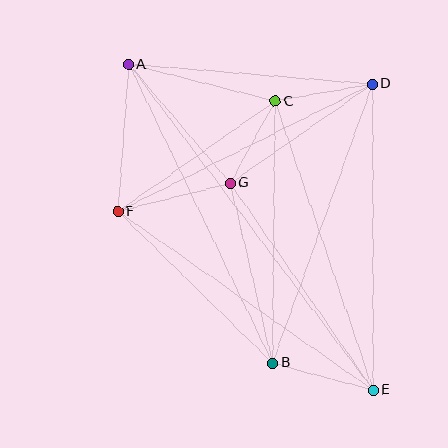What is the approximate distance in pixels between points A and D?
The distance between A and D is approximately 245 pixels.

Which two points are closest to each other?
Points C and G are closest to each other.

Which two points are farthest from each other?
Points A and E are farthest from each other.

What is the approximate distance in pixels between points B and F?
The distance between B and F is approximately 217 pixels.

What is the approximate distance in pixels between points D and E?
The distance between D and E is approximately 306 pixels.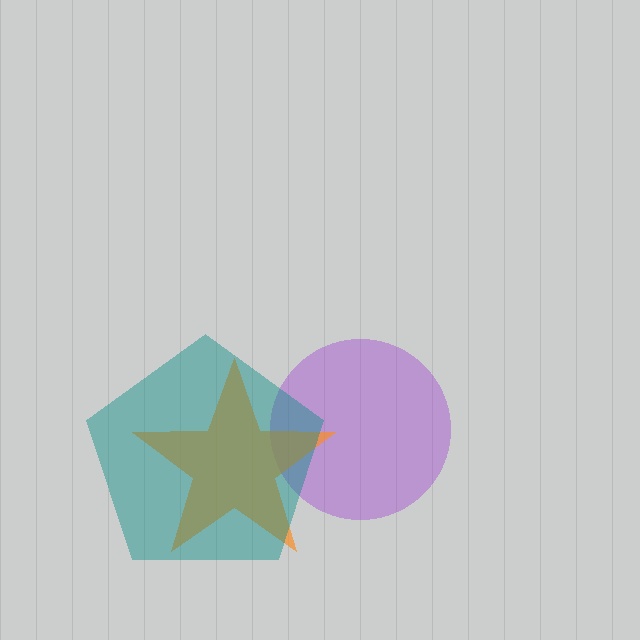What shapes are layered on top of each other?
The layered shapes are: a purple circle, an orange star, a teal pentagon.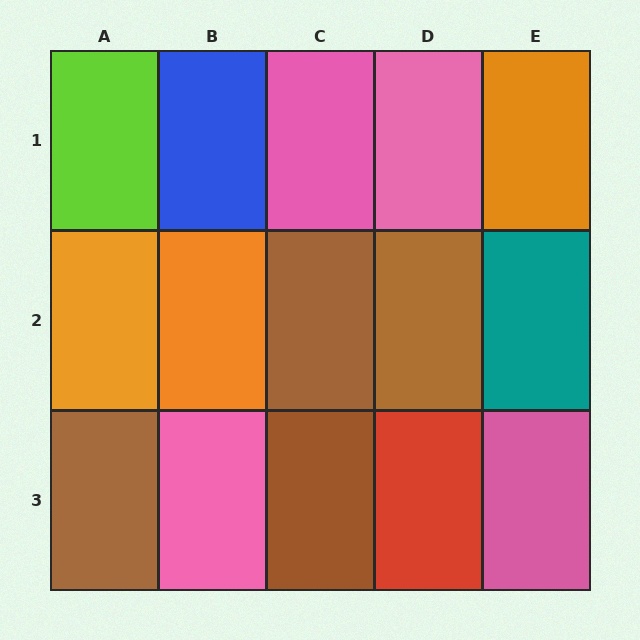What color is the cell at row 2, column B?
Orange.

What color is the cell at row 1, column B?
Blue.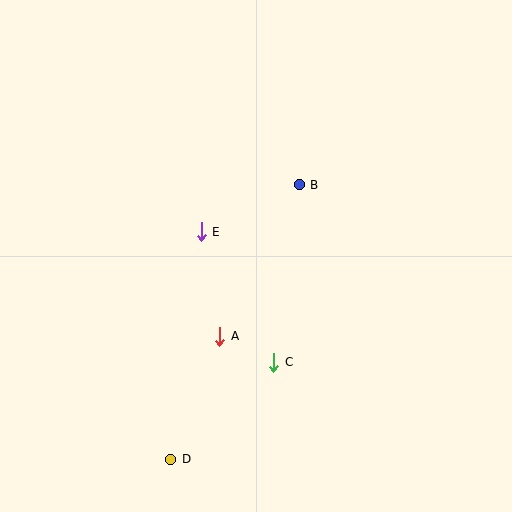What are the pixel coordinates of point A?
Point A is at (220, 336).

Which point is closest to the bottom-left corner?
Point D is closest to the bottom-left corner.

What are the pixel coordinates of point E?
Point E is at (201, 232).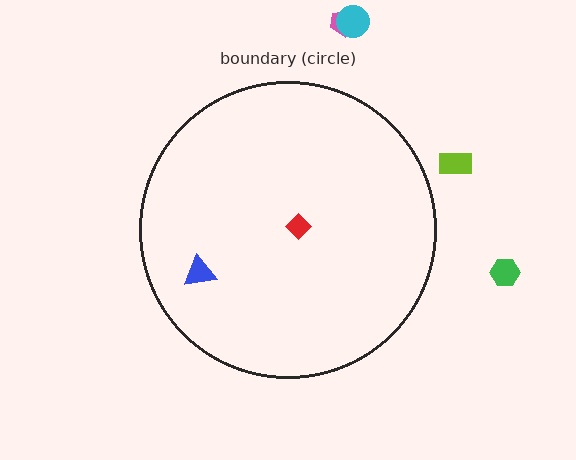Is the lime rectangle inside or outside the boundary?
Outside.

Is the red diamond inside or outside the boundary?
Inside.